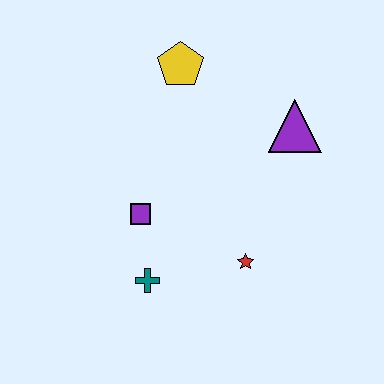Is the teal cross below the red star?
Yes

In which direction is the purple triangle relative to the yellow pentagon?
The purple triangle is to the right of the yellow pentagon.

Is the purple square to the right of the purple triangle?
No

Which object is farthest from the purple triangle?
The teal cross is farthest from the purple triangle.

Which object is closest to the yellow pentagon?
The purple triangle is closest to the yellow pentagon.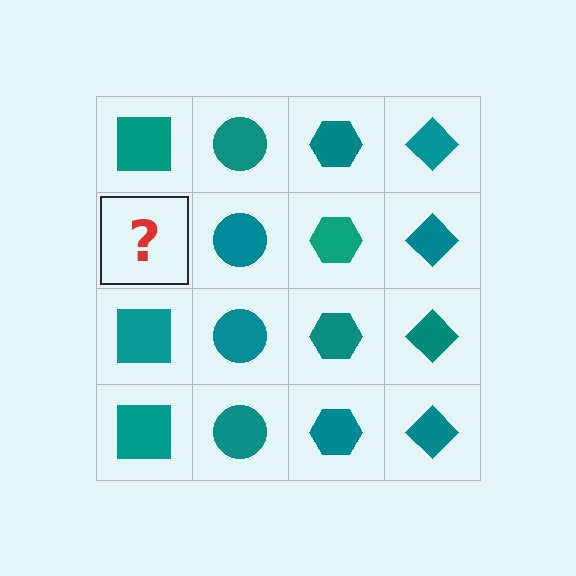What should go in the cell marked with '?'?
The missing cell should contain a teal square.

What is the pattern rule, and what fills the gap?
The rule is that each column has a consistent shape. The gap should be filled with a teal square.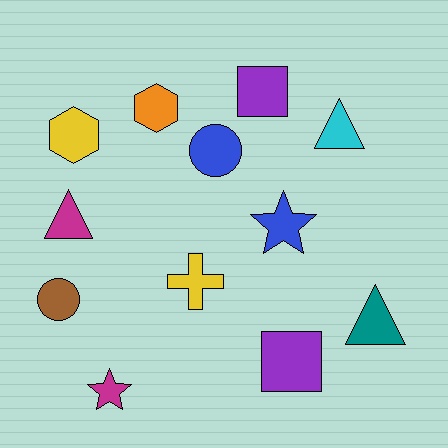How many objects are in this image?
There are 12 objects.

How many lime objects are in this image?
There are no lime objects.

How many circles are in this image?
There are 2 circles.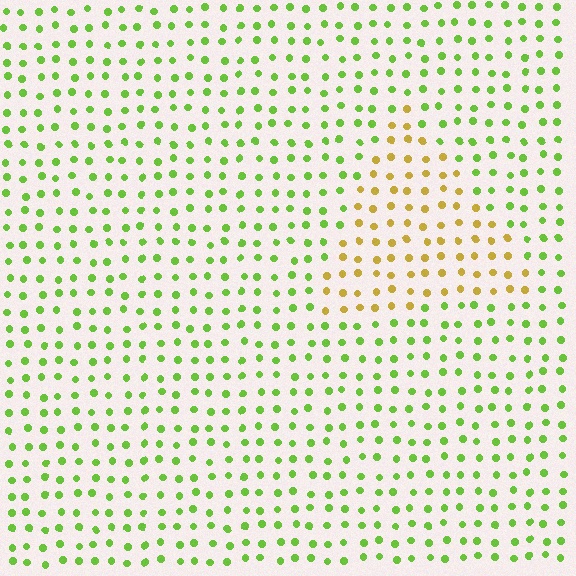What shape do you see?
I see a triangle.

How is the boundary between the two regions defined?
The boundary is defined purely by a slight shift in hue (about 51 degrees). Spacing, size, and orientation are identical on both sides.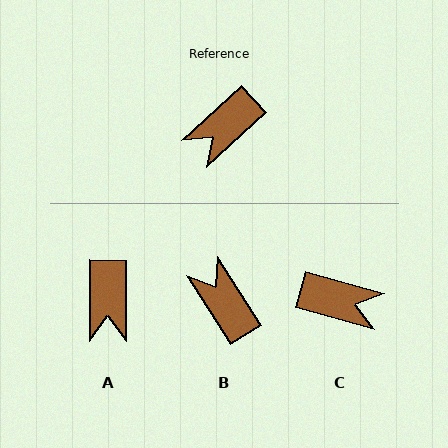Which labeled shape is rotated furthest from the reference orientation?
C, about 122 degrees away.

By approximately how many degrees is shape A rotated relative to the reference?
Approximately 47 degrees counter-clockwise.